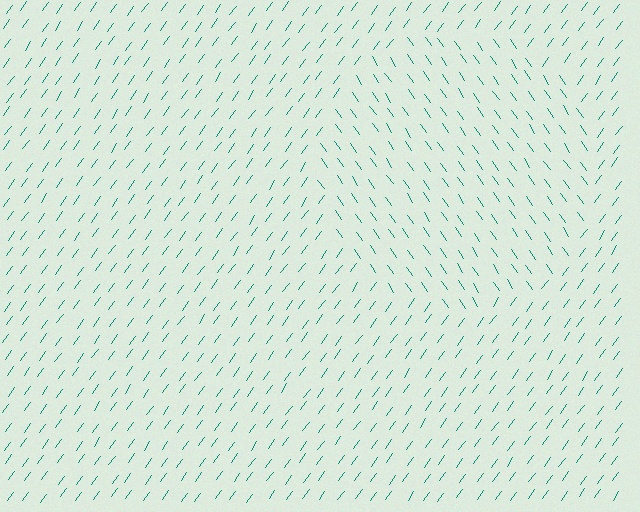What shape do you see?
I see a circle.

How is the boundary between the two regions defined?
The boundary is defined purely by a change in line orientation (approximately 71 degrees difference). All lines are the same color and thickness.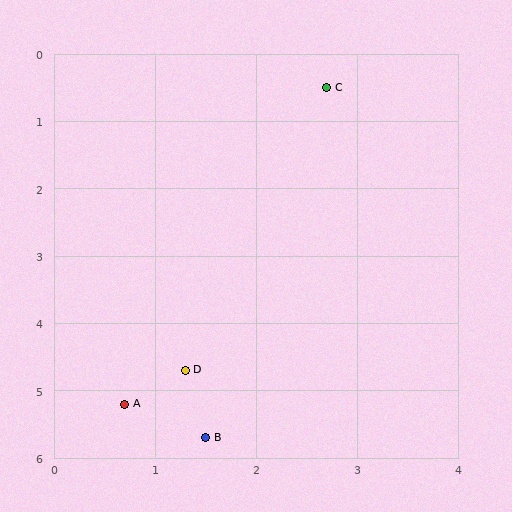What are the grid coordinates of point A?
Point A is at approximately (0.7, 5.2).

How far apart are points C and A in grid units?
Points C and A are about 5.1 grid units apart.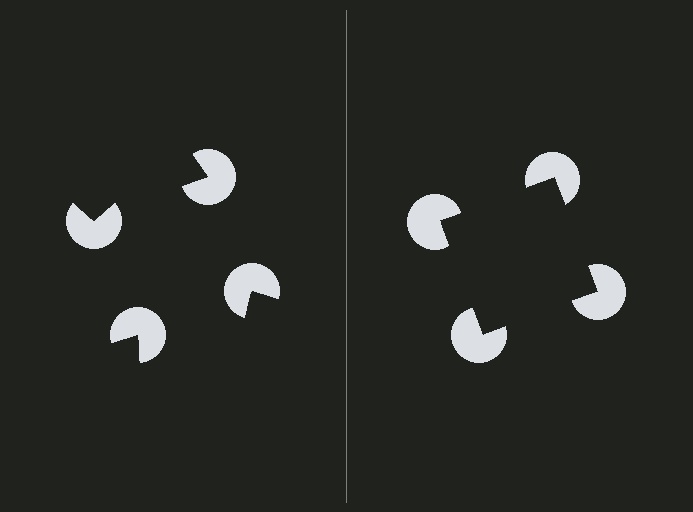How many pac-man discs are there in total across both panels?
8 — 4 on each side.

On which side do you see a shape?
An illusory square appears on the right side. On the left side the wedge cuts are rotated, so no coherent shape forms.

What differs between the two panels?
The pac-man discs are positioned identically on both sides; only the wedge orientations differ. On the right they align to a square; on the left they are misaligned.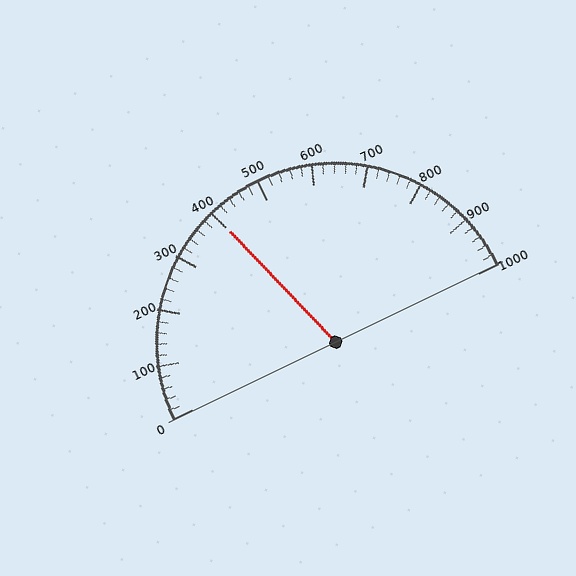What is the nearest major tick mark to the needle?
The nearest major tick mark is 400.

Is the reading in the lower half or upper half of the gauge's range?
The reading is in the lower half of the range (0 to 1000).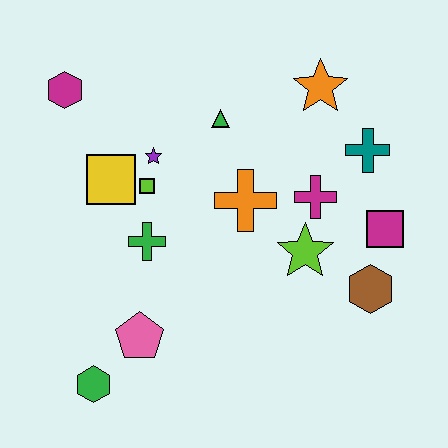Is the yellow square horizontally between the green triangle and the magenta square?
No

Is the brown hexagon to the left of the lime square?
No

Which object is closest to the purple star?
The lime square is closest to the purple star.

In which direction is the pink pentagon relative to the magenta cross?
The pink pentagon is to the left of the magenta cross.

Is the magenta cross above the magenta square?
Yes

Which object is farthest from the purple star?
The brown hexagon is farthest from the purple star.